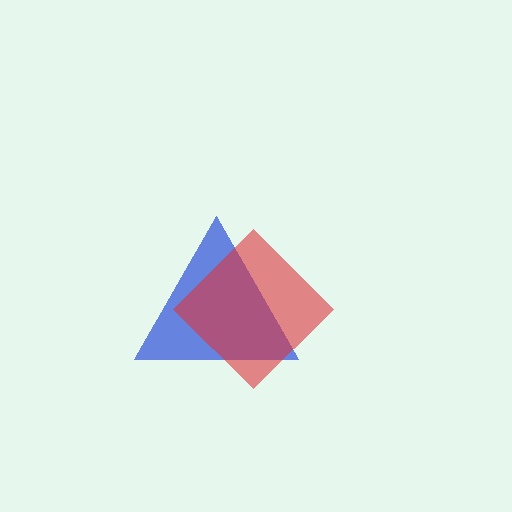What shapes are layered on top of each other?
The layered shapes are: a blue triangle, a red diamond.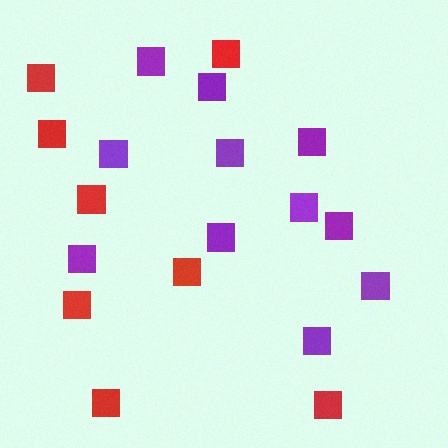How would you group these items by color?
There are 2 groups: one group of purple squares (11) and one group of red squares (8).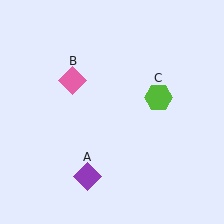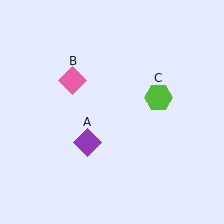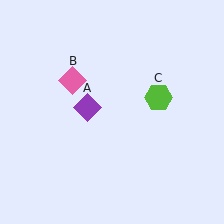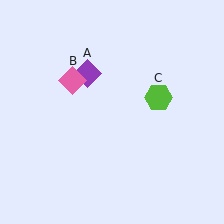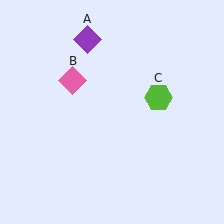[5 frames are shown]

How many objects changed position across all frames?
1 object changed position: purple diamond (object A).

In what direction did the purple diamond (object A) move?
The purple diamond (object A) moved up.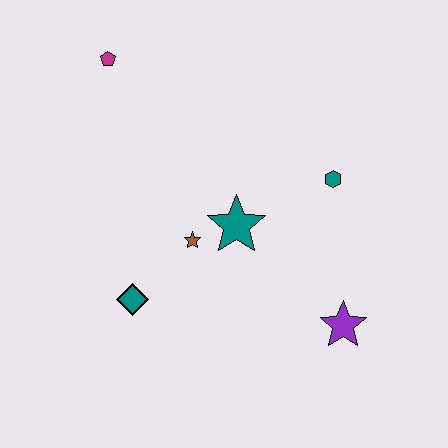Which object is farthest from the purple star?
The magenta pentagon is farthest from the purple star.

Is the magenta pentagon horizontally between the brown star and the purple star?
No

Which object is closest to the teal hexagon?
The teal star is closest to the teal hexagon.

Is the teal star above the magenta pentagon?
No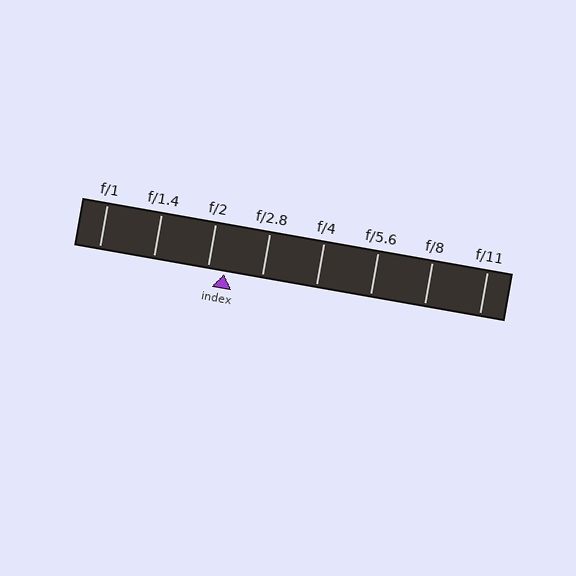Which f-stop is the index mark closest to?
The index mark is closest to f/2.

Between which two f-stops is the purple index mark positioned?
The index mark is between f/2 and f/2.8.